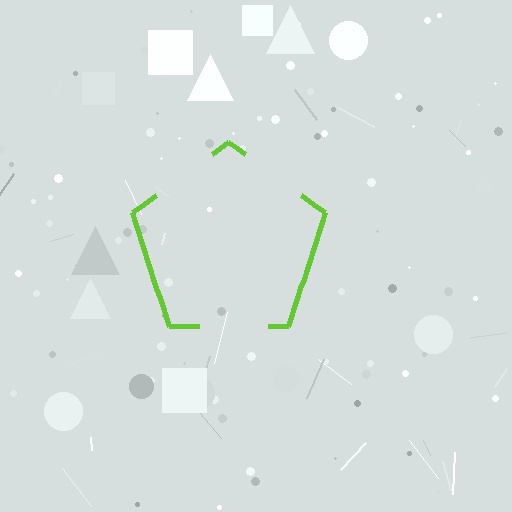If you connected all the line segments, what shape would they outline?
They would outline a pentagon.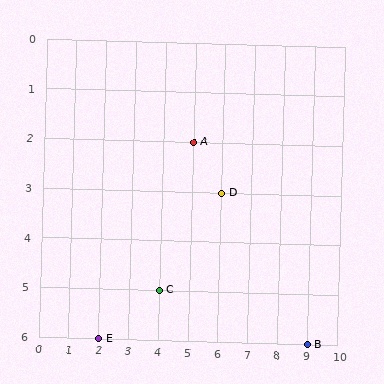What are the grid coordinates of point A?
Point A is at grid coordinates (5, 2).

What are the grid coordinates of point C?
Point C is at grid coordinates (4, 5).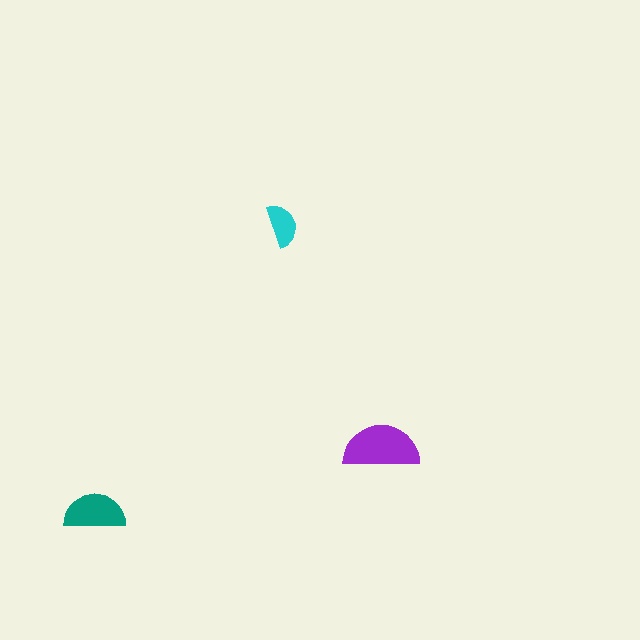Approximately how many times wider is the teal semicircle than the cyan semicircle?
About 1.5 times wider.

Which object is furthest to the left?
The teal semicircle is leftmost.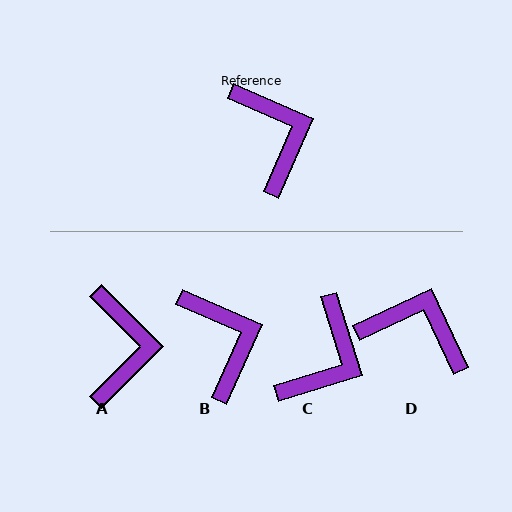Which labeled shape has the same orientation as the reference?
B.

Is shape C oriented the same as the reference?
No, it is off by about 49 degrees.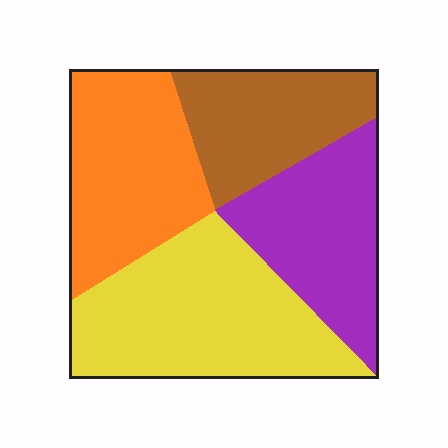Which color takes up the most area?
Yellow, at roughly 35%.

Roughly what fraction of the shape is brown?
Brown covers 19% of the shape.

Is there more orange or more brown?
Orange.